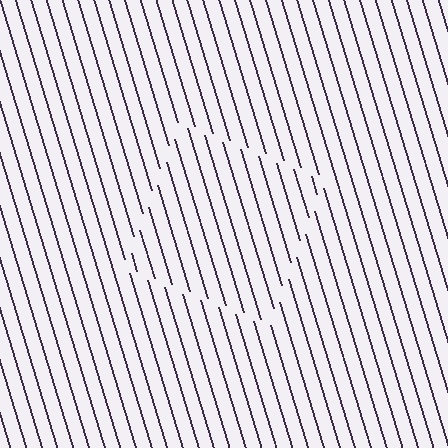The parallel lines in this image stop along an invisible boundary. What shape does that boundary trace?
An illusory square. The interior of the shape contains the same grating, shifted by half a period — the contour is defined by the phase discontinuity where line-ends from the inner and outer gratings abut.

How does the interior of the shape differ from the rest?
The interior of the shape contains the same grating, shifted by half a period — the contour is defined by the phase discontinuity where line-ends from the inner and outer gratings abut.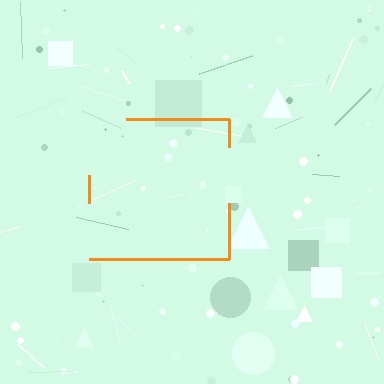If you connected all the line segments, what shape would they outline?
They would outline a square.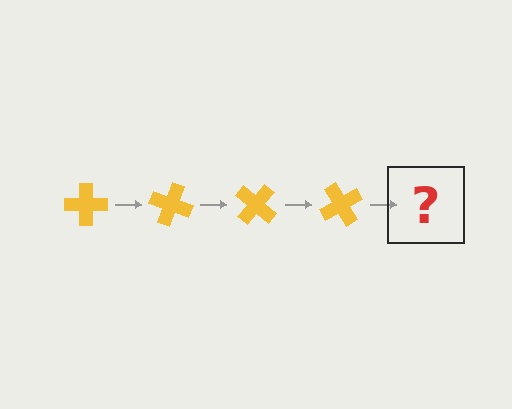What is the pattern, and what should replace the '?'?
The pattern is that the cross rotates 20 degrees each step. The '?' should be a yellow cross rotated 80 degrees.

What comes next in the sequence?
The next element should be a yellow cross rotated 80 degrees.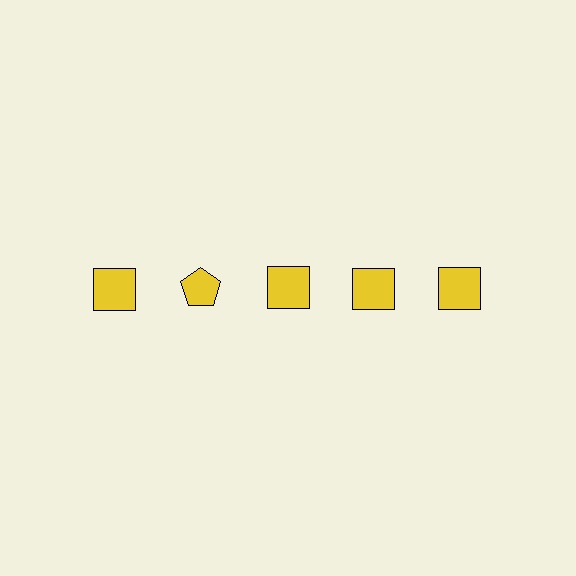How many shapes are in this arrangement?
There are 5 shapes arranged in a grid pattern.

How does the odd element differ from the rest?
It has a different shape: pentagon instead of square.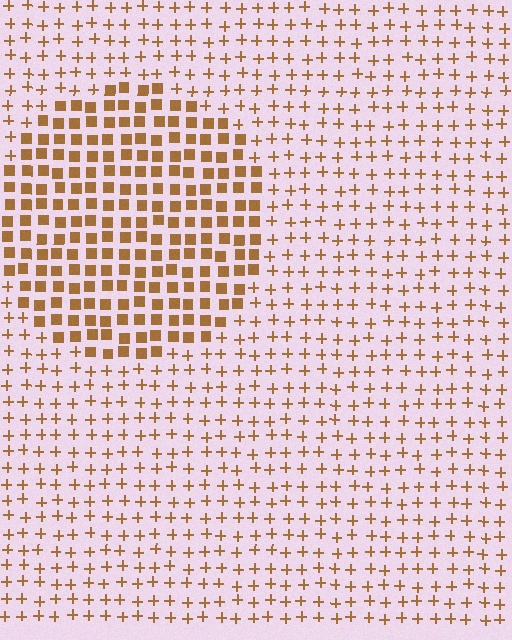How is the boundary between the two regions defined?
The boundary is defined by a change in element shape: squares inside vs. plus signs outside. All elements share the same color and spacing.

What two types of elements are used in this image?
The image uses squares inside the circle region and plus signs outside it.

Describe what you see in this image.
The image is filled with small brown elements arranged in a uniform grid. A circle-shaped region contains squares, while the surrounding area contains plus signs. The boundary is defined purely by the change in element shape.